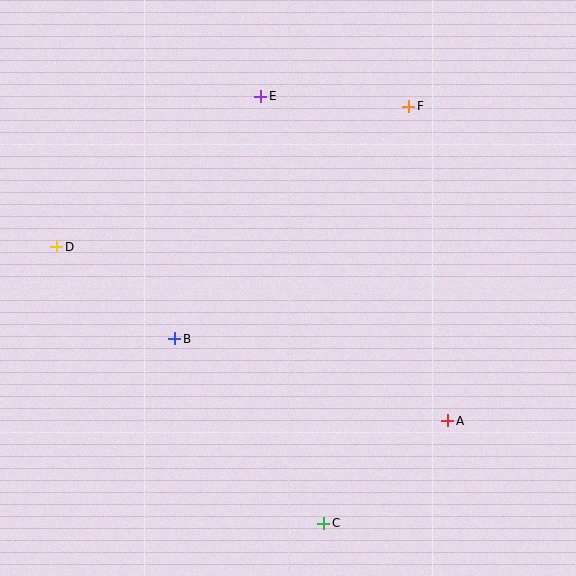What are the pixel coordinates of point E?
Point E is at (261, 96).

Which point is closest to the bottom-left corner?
Point B is closest to the bottom-left corner.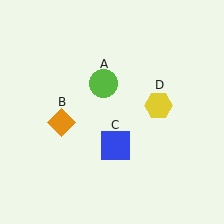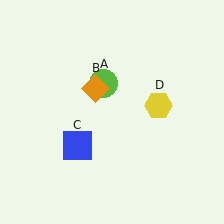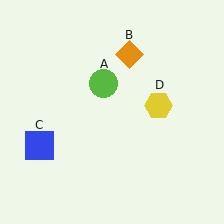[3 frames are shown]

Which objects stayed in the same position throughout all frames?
Lime circle (object A) and yellow hexagon (object D) remained stationary.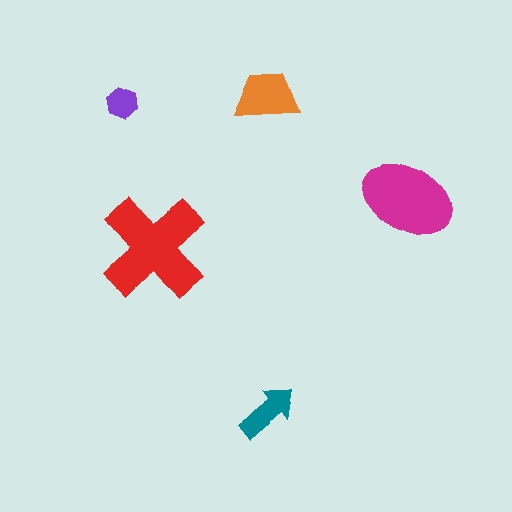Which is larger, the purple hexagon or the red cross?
The red cross.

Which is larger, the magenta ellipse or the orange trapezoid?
The magenta ellipse.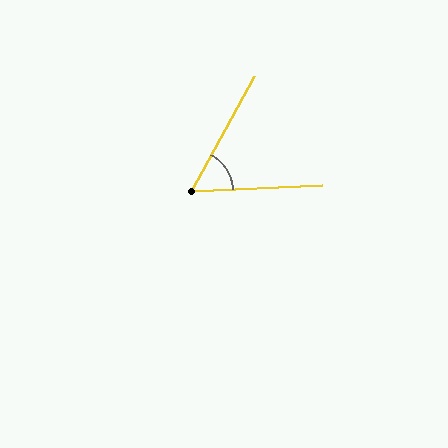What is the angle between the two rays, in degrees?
Approximately 59 degrees.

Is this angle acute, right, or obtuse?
It is acute.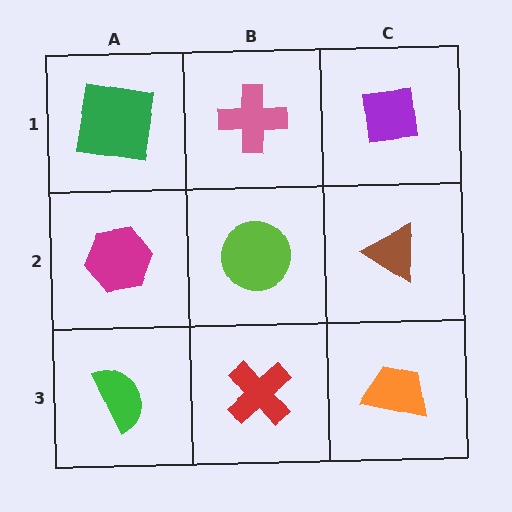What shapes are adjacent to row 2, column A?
A green square (row 1, column A), a green semicircle (row 3, column A), a lime circle (row 2, column B).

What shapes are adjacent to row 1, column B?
A lime circle (row 2, column B), a green square (row 1, column A), a purple square (row 1, column C).